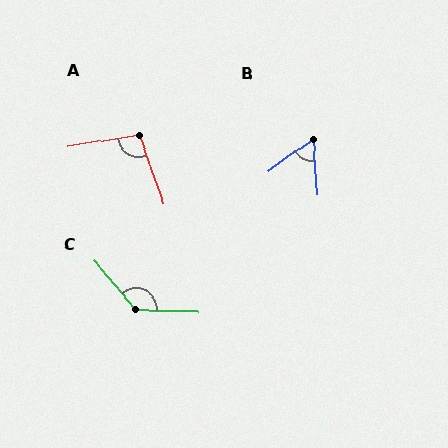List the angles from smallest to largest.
B (58°), A (101°), C (131°).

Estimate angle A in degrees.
Approximately 101 degrees.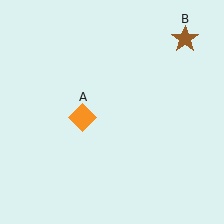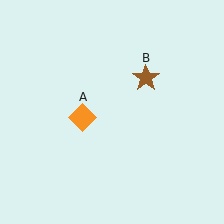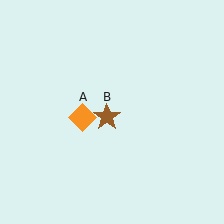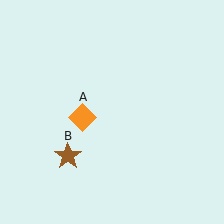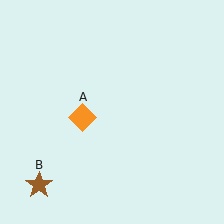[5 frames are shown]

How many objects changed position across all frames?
1 object changed position: brown star (object B).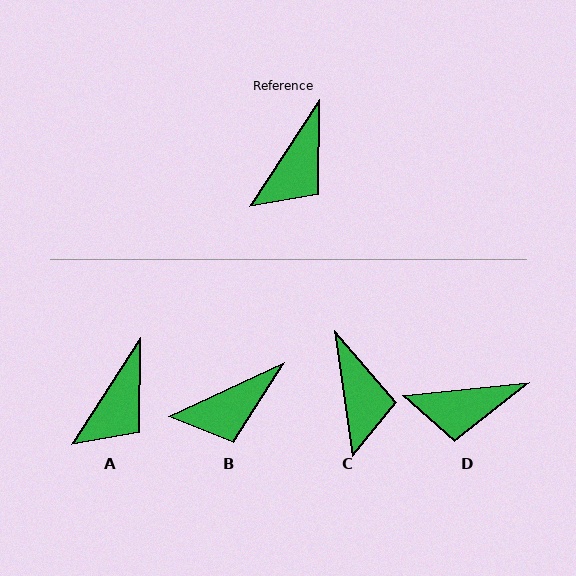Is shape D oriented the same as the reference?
No, it is off by about 51 degrees.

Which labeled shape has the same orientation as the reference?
A.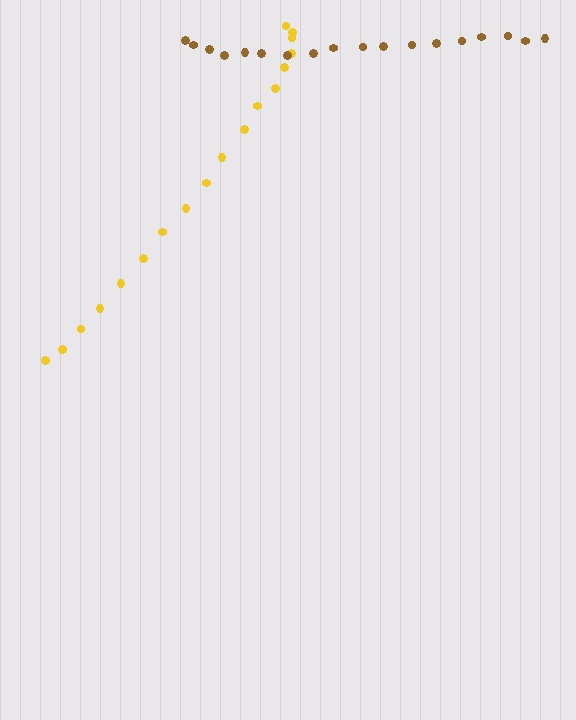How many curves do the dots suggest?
There are 2 distinct paths.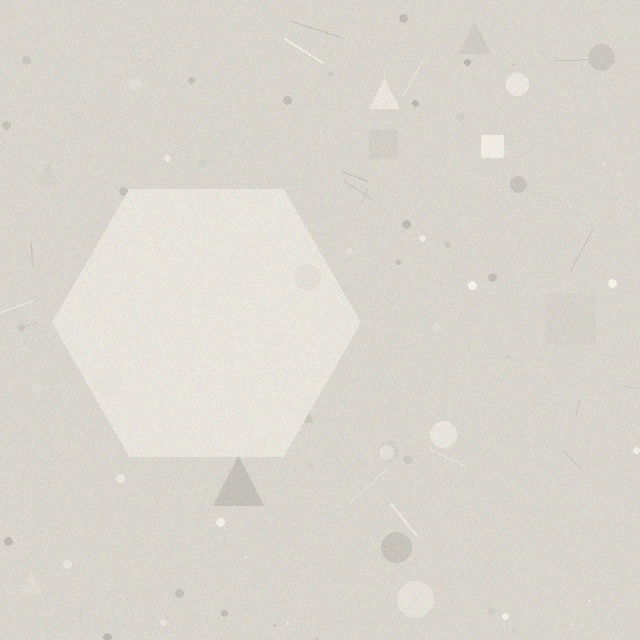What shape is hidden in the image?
A hexagon is hidden in the image.